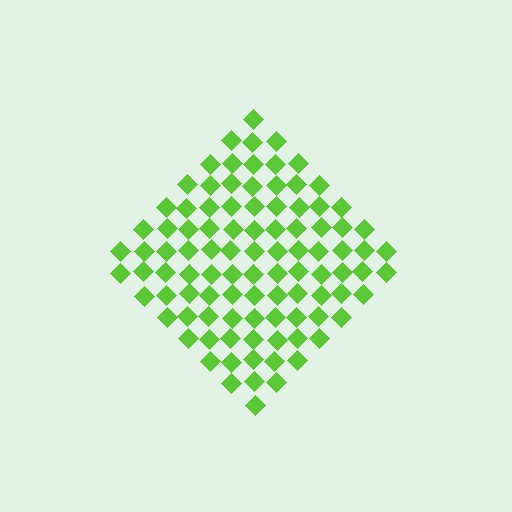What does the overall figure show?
The overall figure shows a diamond.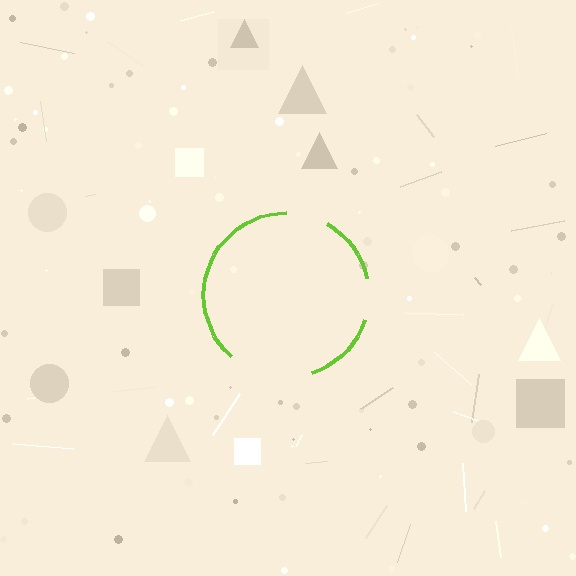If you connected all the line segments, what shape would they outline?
They would outline a circle.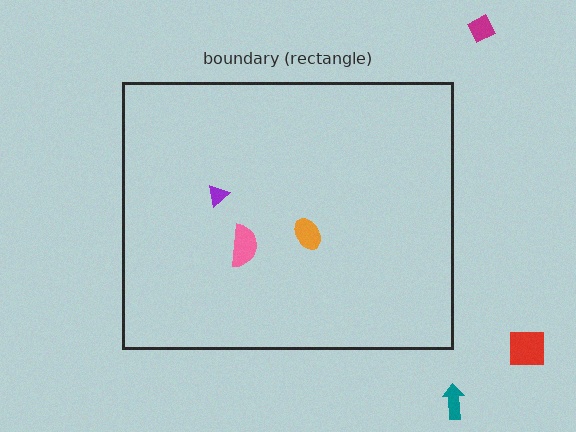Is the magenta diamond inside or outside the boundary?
Outside.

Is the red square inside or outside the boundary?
Outside.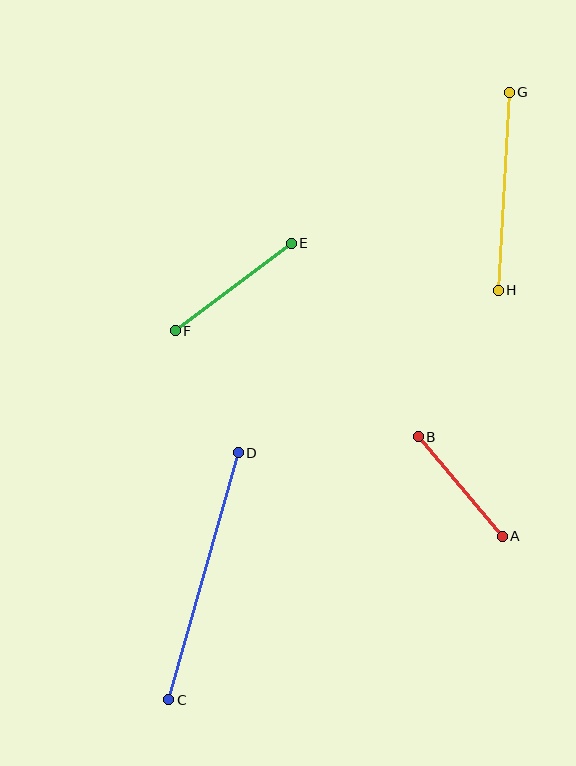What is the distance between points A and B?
The distance is approximately 130 pixels.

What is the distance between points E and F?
The distance is approximately 145 pixels.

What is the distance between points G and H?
The distance is approximately 198 pixels.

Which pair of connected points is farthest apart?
Points C and D are farthest apart.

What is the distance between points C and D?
The distance is approximately 257 pixels.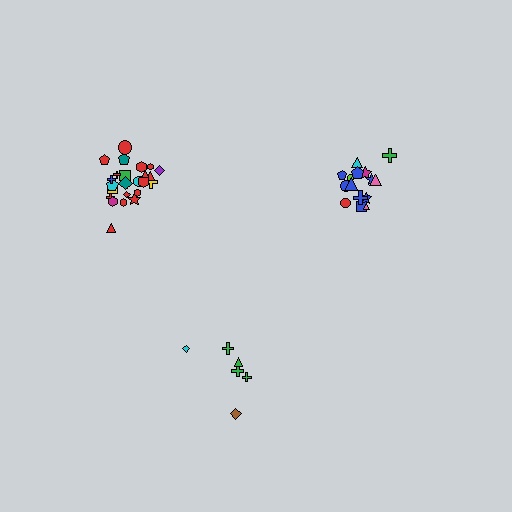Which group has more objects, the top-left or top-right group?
The top-left group.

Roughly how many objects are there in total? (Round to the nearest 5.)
Roughly 45 objects in total.